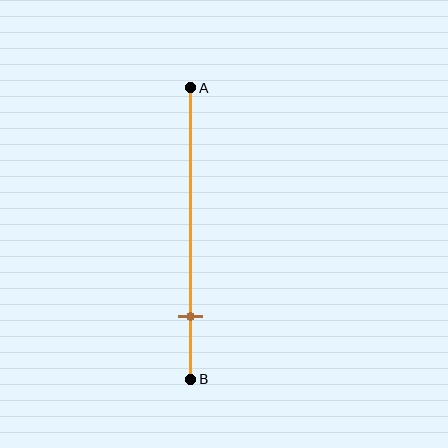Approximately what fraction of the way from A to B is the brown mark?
The brown mark is approximately 80% of the way from A to B.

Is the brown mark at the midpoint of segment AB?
No, the mark is at about 80% from A, not at the 50% midpoint.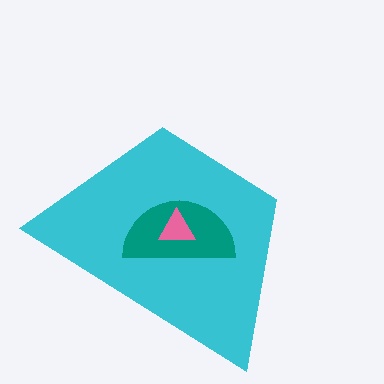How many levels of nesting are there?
3.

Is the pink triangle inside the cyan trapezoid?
Yes.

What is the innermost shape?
The pink triangle.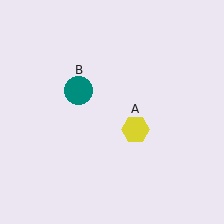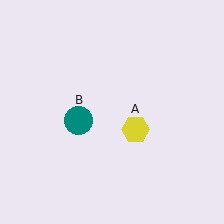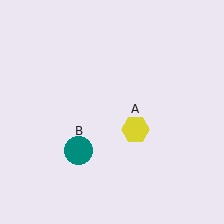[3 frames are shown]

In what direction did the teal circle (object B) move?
The teal circle (object B) moved down.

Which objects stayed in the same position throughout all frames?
Yellow hexagon (object A) remained stationary.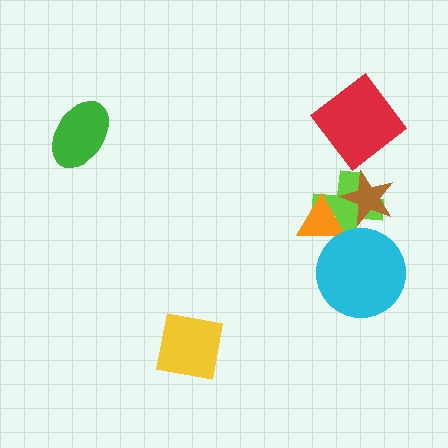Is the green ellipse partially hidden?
No, no other shape covers it.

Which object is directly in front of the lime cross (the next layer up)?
The orange triangle is directly in front of the lime cross.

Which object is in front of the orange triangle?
The cyan circle is in front of the orange triangle.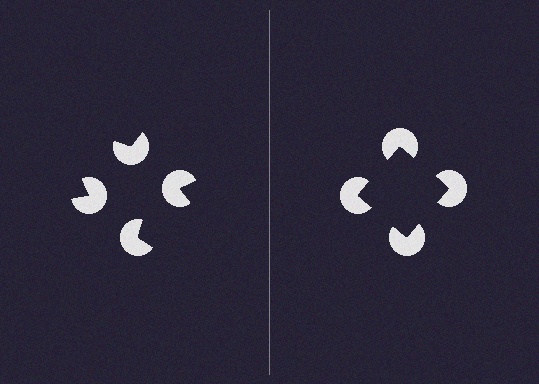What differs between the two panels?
The pac-man discs are positioned identically on both sides; only the wedge orientations differ. On the right they align to a square; on the left they are misaligned.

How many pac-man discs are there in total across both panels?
8 — 4 on each side.